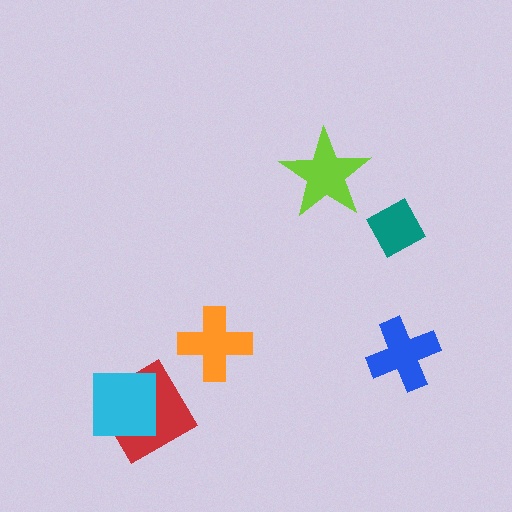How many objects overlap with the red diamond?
1 object overlaps with the red diamond.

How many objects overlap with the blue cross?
0 objects overlap with the blue cross.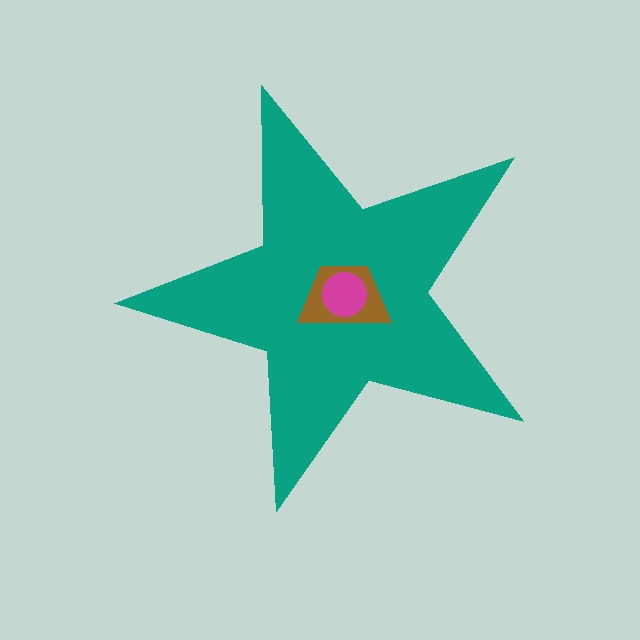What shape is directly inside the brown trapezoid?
The magenta circle.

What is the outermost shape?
The teal star.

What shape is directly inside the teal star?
The brown trapezoid.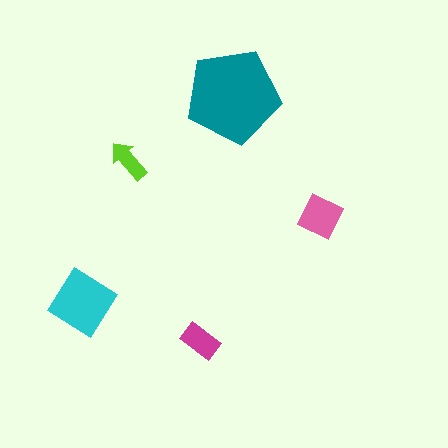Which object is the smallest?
The lime arrow.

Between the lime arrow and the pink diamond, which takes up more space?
The pink diamond.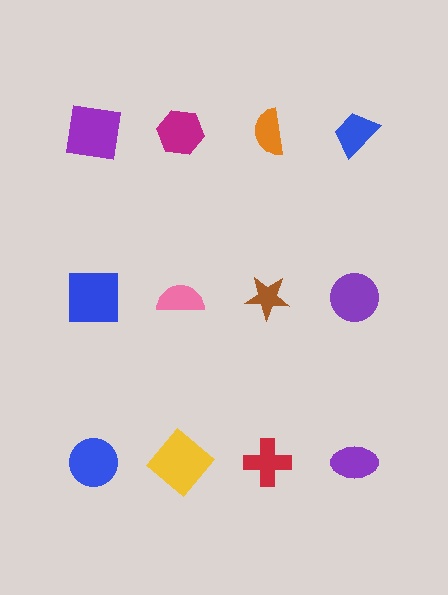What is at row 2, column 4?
A purple circle.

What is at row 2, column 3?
A brown star.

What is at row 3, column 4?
A purple ellipse.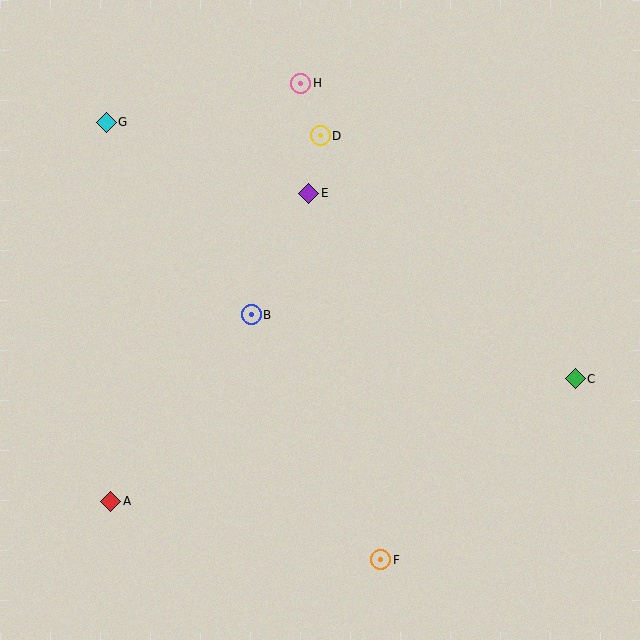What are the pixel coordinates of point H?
Point H is at (301, 83).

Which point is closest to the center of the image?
Point B at (251, 315) is closest to the center.